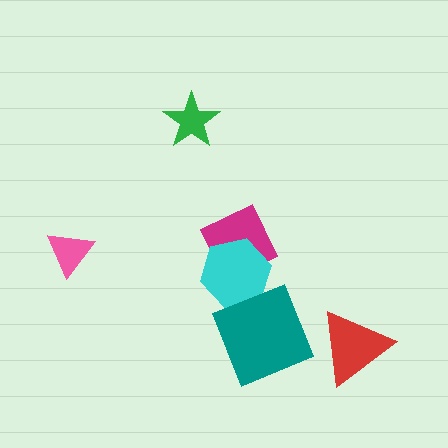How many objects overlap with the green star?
0 objects overlap with the green star.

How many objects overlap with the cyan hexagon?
2 objects overlap with the cyan hexagon.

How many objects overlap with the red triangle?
0 objects overlap with the red triangle.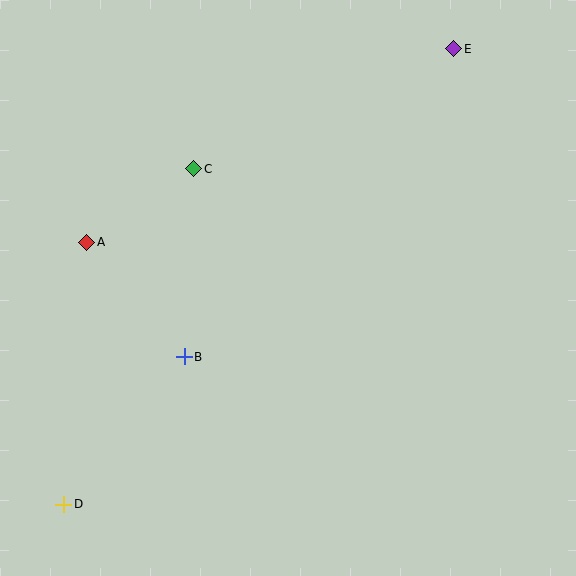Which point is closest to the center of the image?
Point B at (184, 357) is closest to the center.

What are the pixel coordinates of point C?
Point C is at (194, 169).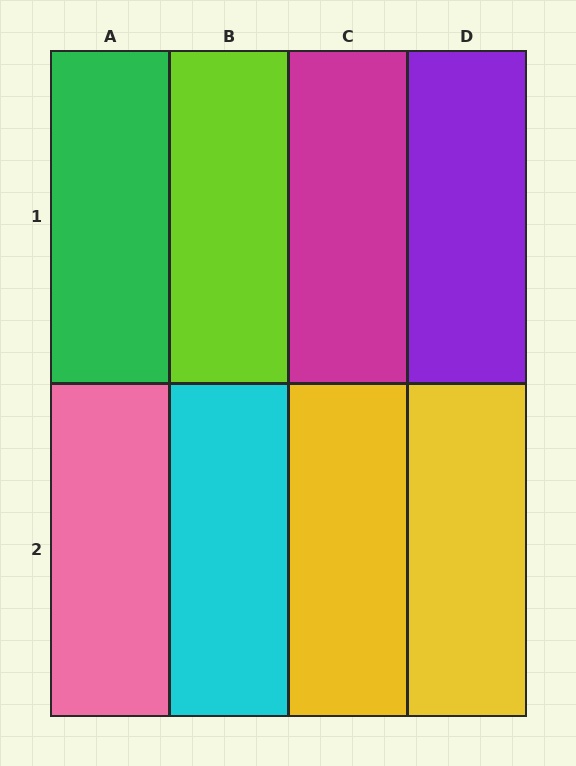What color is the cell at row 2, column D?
Yellow.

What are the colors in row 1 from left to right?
Green, lime, magenta, purple.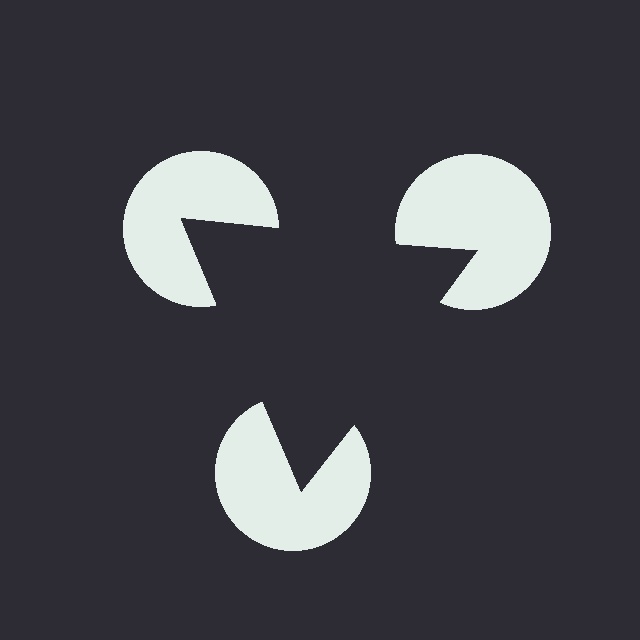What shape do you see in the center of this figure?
An illusory triangle — its edges are inferred from the aligned wedge cuts in the pac-man discs, not physically drawn.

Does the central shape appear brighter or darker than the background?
It typically appears slightly darker than the background, even though no actual brightness change is drawn.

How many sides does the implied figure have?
3 sides.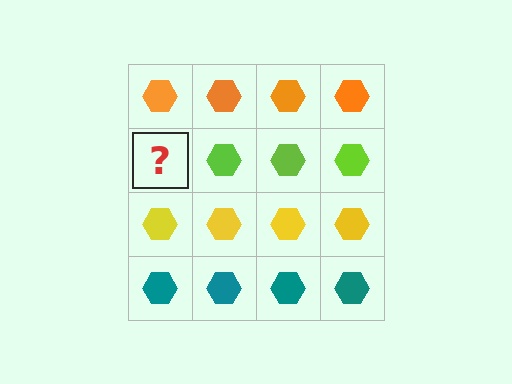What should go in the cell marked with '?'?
The missing cell should contain a lime hexagon.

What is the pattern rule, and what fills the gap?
The rule is that each row has a consistent color. The gap should be filled with a lime hexagon.